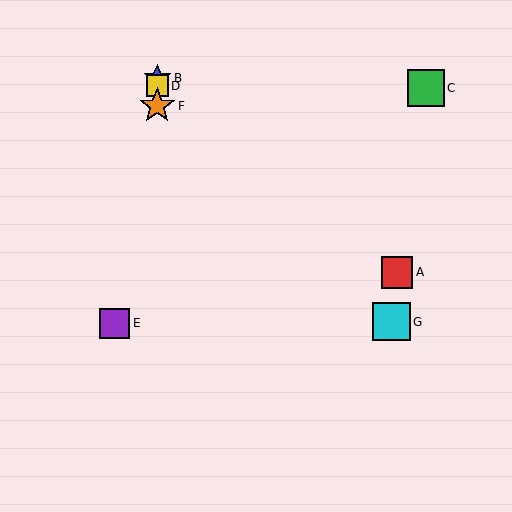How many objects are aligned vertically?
3 objects (B, D, F) are aligned vertically.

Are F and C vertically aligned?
No, F is at x≈157 and C is at x≈426.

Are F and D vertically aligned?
Yes, both are at x≈157.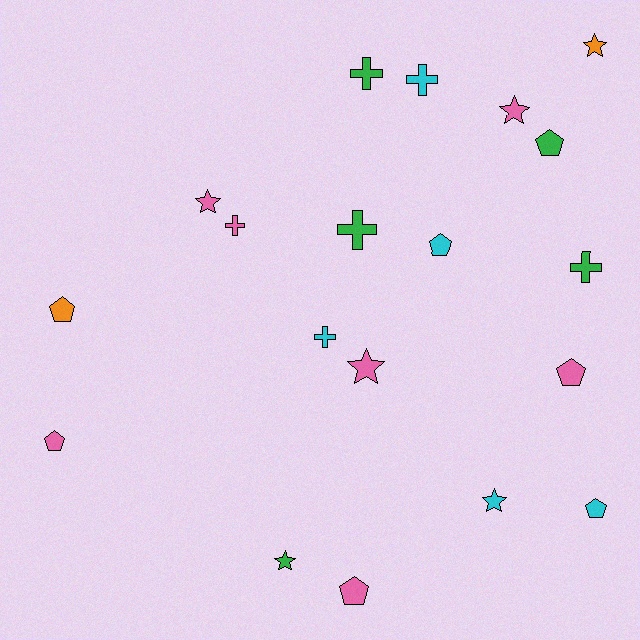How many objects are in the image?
There are 19 objects.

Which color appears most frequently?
Pink, with 7 objects.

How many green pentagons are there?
There is 1 green pentagon.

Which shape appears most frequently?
Pentagon, with 7 objects.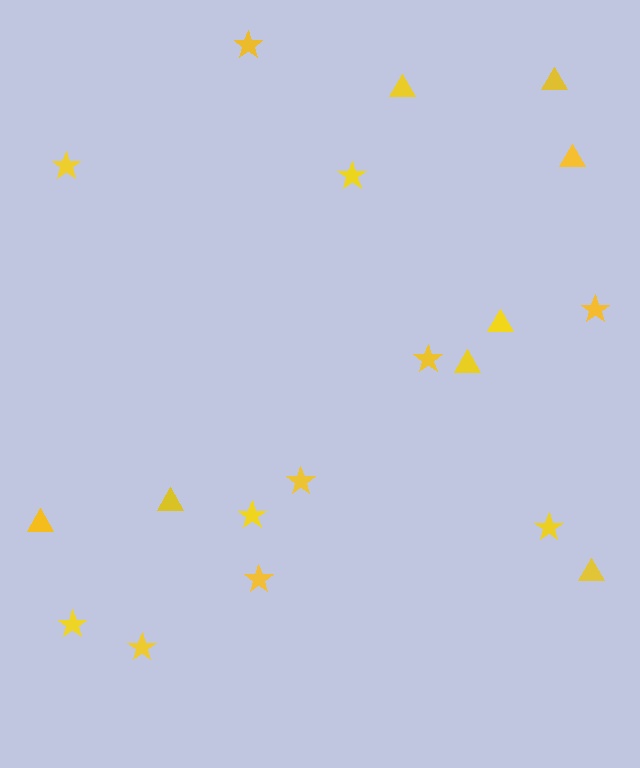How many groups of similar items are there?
There are 2 groups: one group of triangles (8) and one group of stars (11).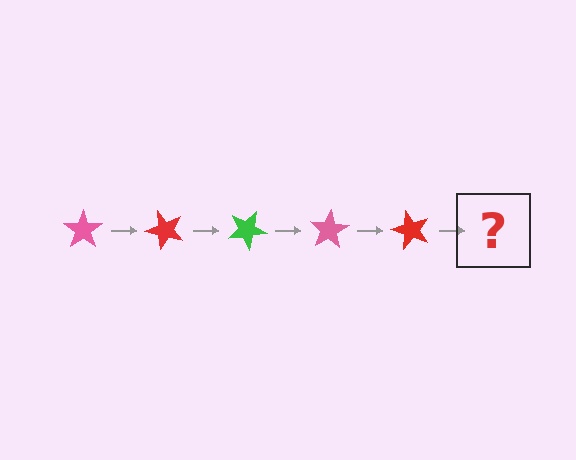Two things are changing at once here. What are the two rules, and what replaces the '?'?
The two rules are that it rotates 50 degrees each step and the color cycles through pink, red, and green. The '?' should be a green star, rotated 250 degrees from the start.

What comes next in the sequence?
The next element should be a green star, rotated 250 degrees from the start.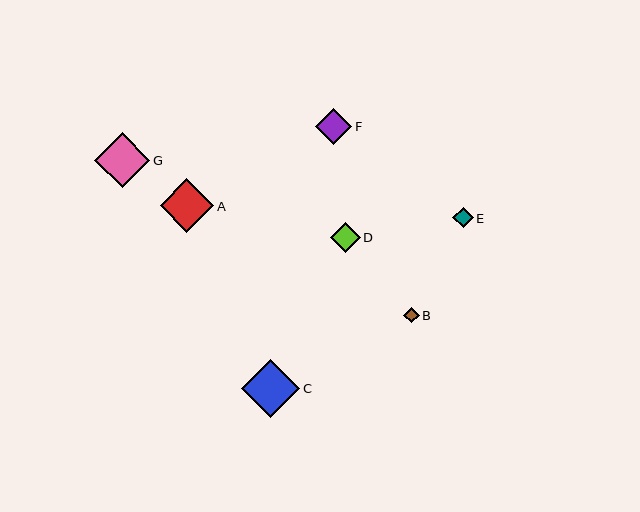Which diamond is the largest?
Diamond C is the largest with a size of approximately 58 pixels.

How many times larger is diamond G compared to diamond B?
Diamond G is approximately 3.6 times the size of diamond B.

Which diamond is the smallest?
Diamond B is the smallest with a size of approximately 15 pixels.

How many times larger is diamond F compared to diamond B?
Diamond F is approximately 2.3 times the size of diamond B.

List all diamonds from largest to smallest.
From largest to smallest: C, G, A, F, D, E, B.